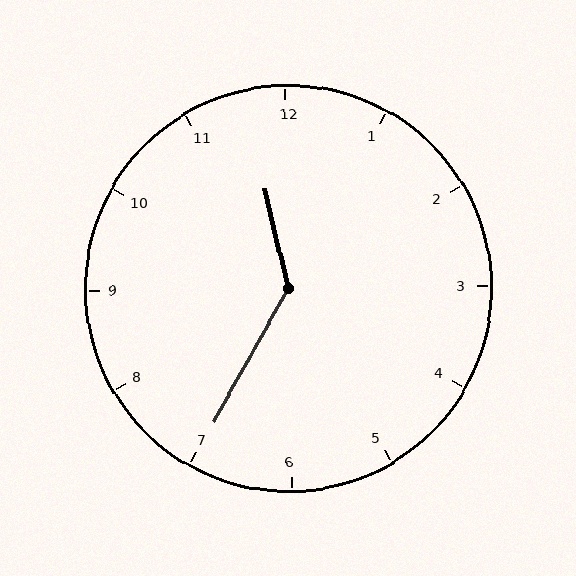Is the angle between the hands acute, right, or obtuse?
It is obtuse.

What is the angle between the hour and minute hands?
Approximately 138 degrees.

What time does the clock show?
11:35.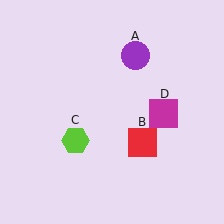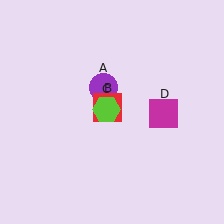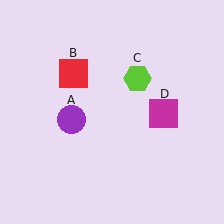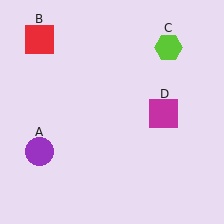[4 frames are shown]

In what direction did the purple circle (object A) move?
The purple circle (object A) moved down and to the left.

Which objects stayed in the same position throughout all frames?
Magenta square (object D) remained stationary.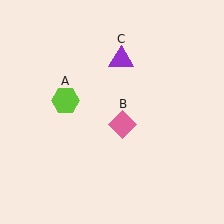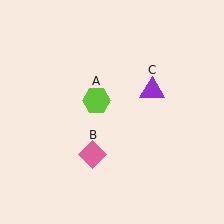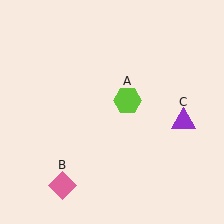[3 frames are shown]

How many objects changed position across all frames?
3 objects changed position: lime hexagon (object A), pink diamond (object B), purple triangle (object C).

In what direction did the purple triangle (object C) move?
The purple triangle (object C) moved down and to the right.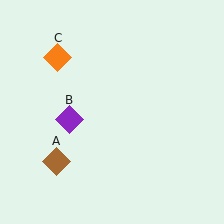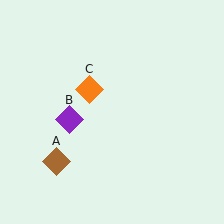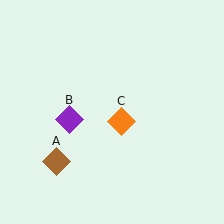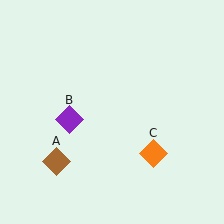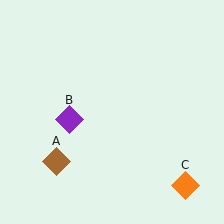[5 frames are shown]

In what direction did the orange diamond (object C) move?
The orange diamond (object C) moved down and to the right.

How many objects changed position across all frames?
1 object changed position: orange diamond (object C).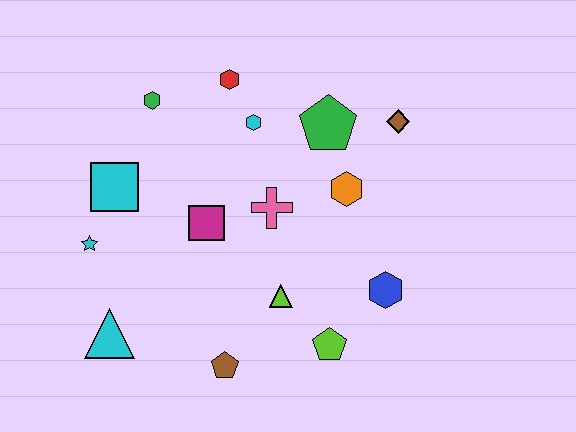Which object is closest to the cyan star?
The cyan square is closest to the cyan star.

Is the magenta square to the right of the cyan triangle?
Yes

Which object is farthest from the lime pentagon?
The green hexagon is farthest from the lime pentagon.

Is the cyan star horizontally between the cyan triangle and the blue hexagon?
No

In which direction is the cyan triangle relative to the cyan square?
The cyan triangle is below the cyan square.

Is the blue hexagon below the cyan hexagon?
Yes